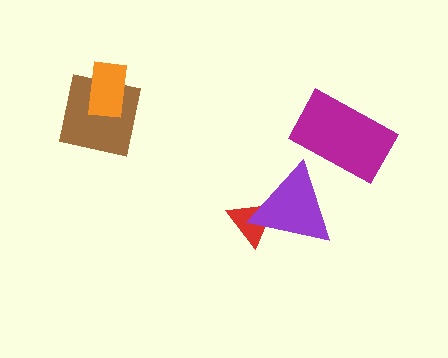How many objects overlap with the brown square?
1 object overlaps with the brown square.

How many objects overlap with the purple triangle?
1 object overlaps with the purple triangle.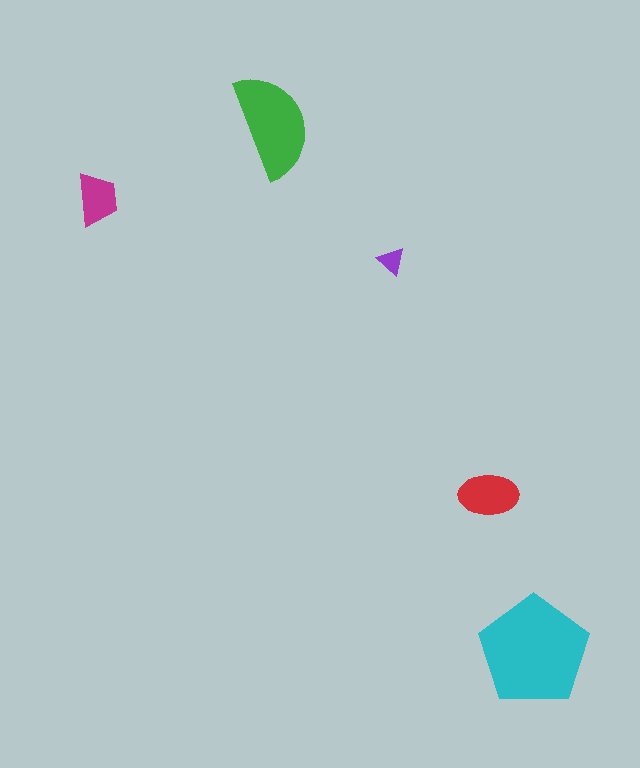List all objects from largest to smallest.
The cyan pentagon, the green semicircle, the red ellipse, the magenta trapezoid, the purple triangle.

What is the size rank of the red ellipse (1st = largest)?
3rd.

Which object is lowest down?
The cyan pentagon is bottommost.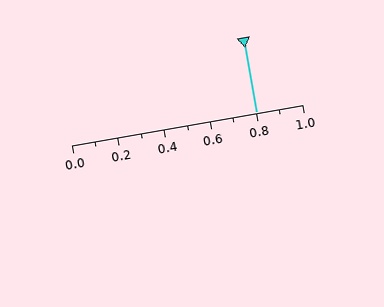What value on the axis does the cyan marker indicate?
The marker indicates approximately 0.8.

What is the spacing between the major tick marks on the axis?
The major ticks are spaced 0.2 apart.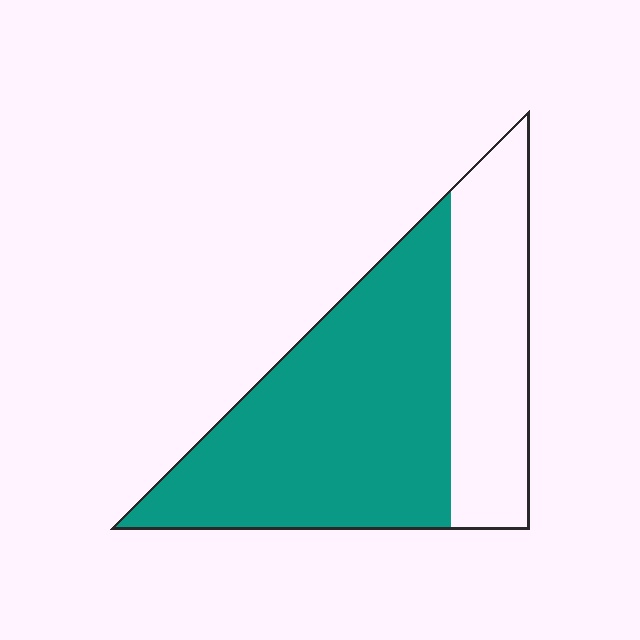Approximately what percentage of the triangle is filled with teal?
Approximately 65%.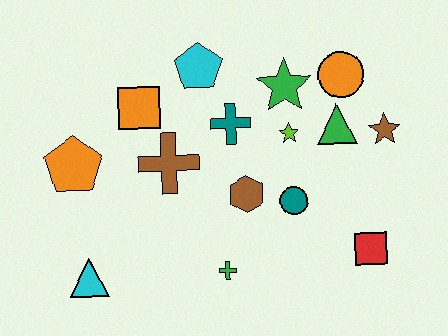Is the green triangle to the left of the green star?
No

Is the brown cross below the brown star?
Yes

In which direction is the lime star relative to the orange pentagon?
The lime star is to the right of the orange pentagon.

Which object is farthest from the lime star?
The cyan triangle is farthest from the lime star.